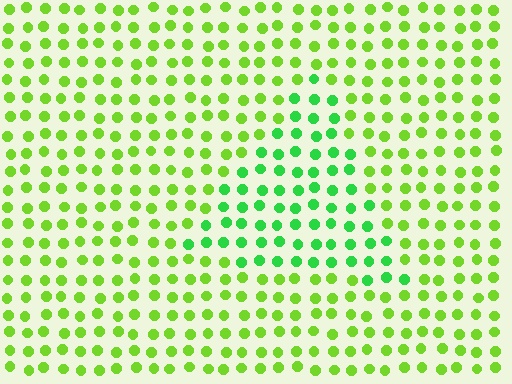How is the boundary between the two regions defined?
The boundary is defined purely by a slight shift in hue (about 35 degrees). Spacing, size, and orientation are identical on both sides.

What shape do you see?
I see a triangle.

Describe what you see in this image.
The image is filled with small lime elements in a uniform arrangement. A triangle-shaped region is visible where the elements are tinted to a slightly different hue, forming a subtle color boundary.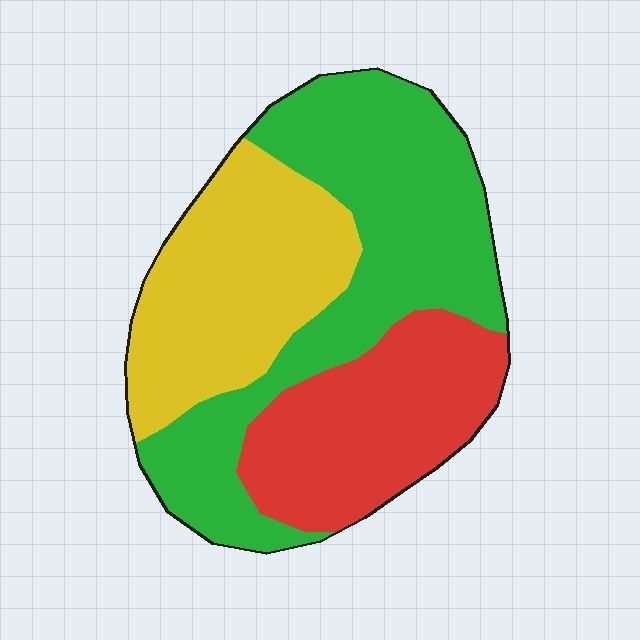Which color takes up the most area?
Green, at roughly 45%.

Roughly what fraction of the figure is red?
Red covers around 25% of the figure.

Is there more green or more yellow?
Green.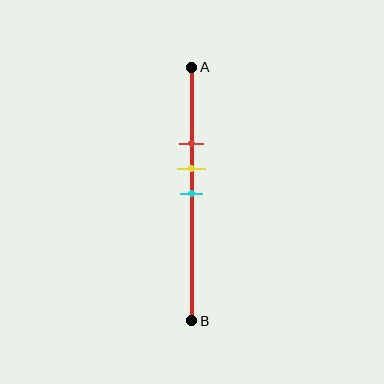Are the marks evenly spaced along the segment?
Yes, the marks are approximately evenly spaced.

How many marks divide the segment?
There are 3 marks dividing the segment.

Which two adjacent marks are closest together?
The yellow and cyan marks are the closest adjacent pair.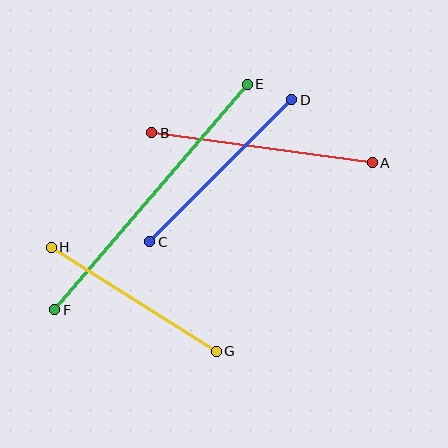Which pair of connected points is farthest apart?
Points E and F are farthest apart.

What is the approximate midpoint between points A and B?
The midpoint is at approximately (262, 148) pixels.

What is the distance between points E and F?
The distance is approximately 297 pixels.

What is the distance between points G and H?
The distance is approximately 195 pixels.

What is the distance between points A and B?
The distance is approximately 222 pixels.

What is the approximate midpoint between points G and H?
The midpoint is at approximately (134, 299) pixels.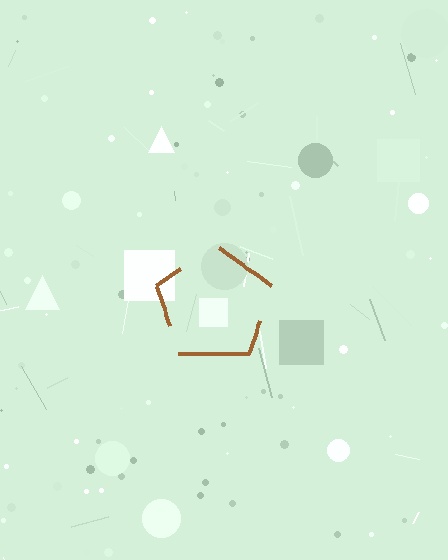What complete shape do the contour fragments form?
The contour fragments form a pentagon.